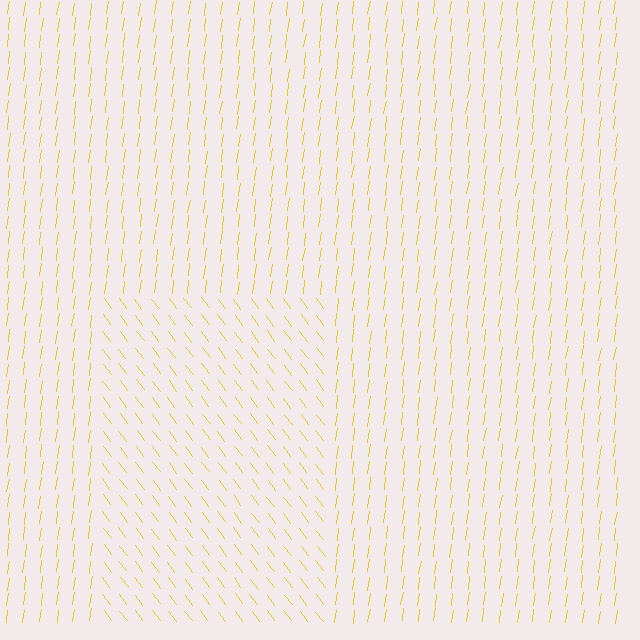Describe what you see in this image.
The image is filled with small yellow line segments. A rectangle region in the image has lines oriented differently from the surrounding lines, creating a visible texture boundary.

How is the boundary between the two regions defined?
The boundary is defined purely by a change in line orientation (approximately 45 degrees difference). All lines are the same color and thickness.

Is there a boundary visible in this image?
Yes, there is a texture boundary formed by a change in line orientation.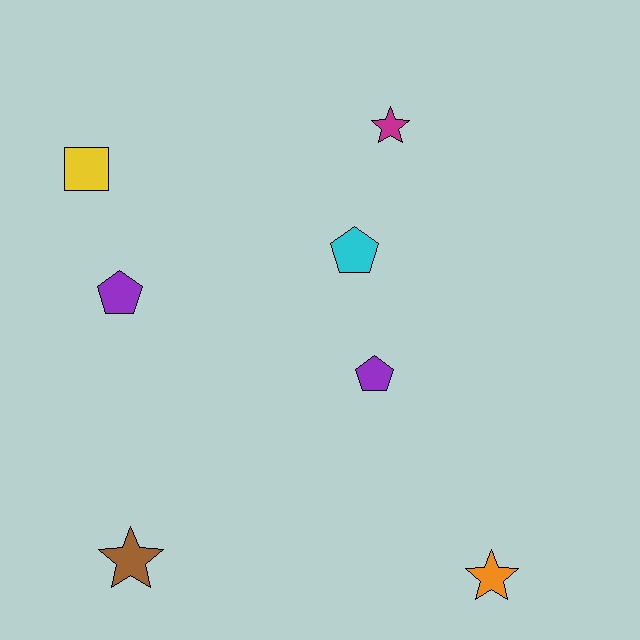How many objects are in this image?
There are 7 objects.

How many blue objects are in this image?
There are no blue objects.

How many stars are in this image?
There are 3 stars.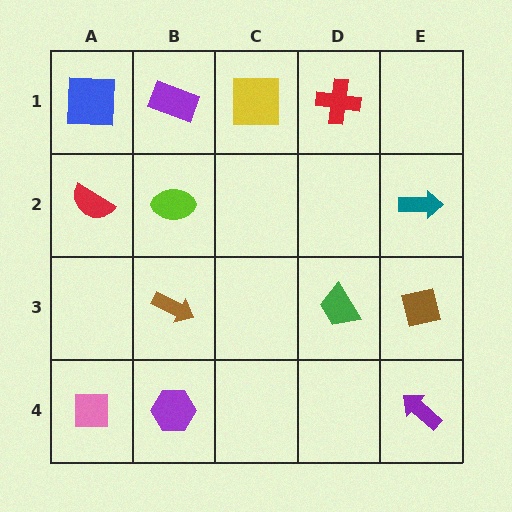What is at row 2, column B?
A lime ellipse.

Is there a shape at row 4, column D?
No, that cell is empty.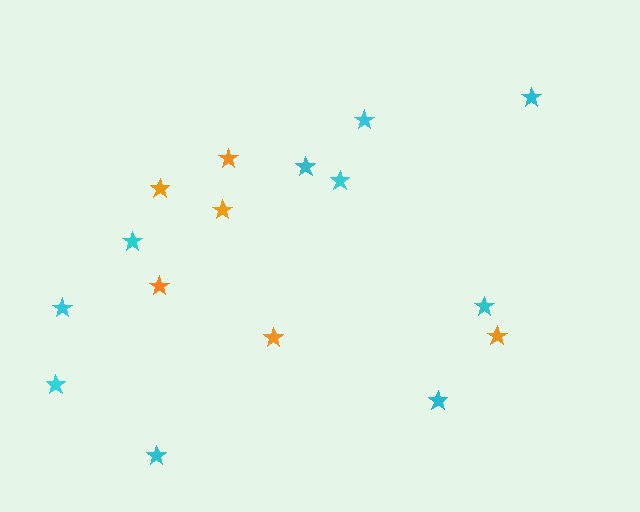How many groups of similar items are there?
There are 2 groups: one group of cyan stars (10) and one group of orange stars (6).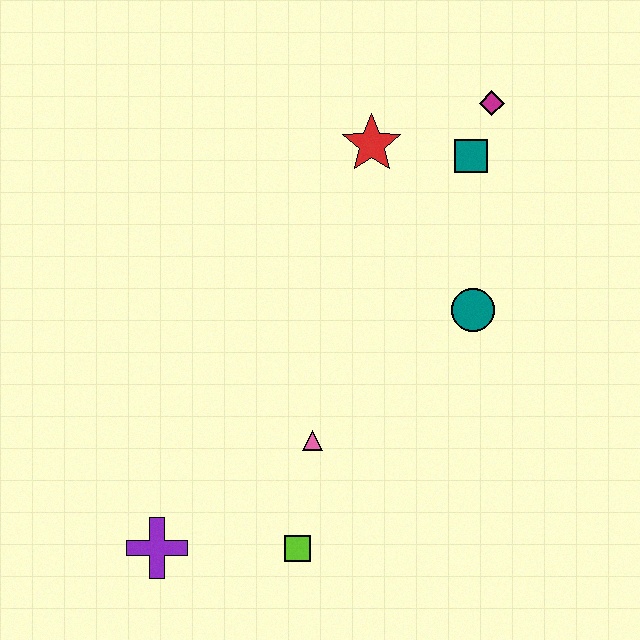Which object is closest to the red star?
The teal square is closest to the red star.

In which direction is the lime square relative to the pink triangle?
The lime square is below the pink triangle.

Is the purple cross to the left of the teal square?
Yes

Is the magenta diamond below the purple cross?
No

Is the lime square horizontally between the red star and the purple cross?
Yes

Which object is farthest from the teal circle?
The purple cross is farthest from the teal circle.